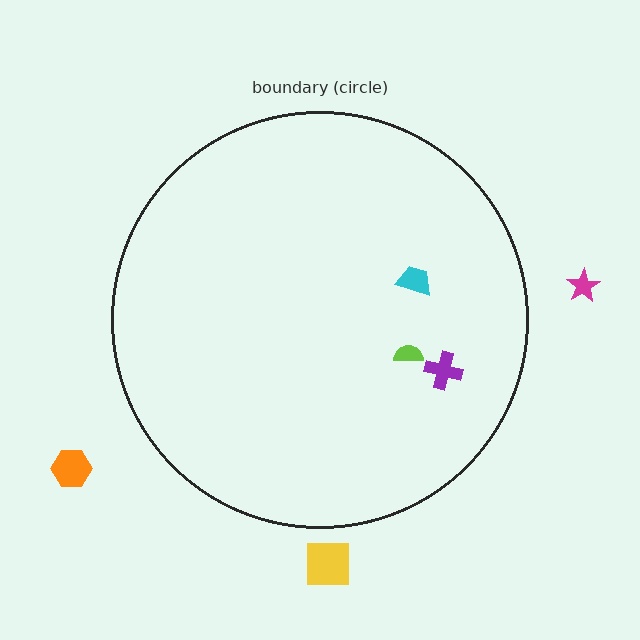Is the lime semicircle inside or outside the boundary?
Inside.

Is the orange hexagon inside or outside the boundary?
Outside.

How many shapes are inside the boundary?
3 inside, 3 outside.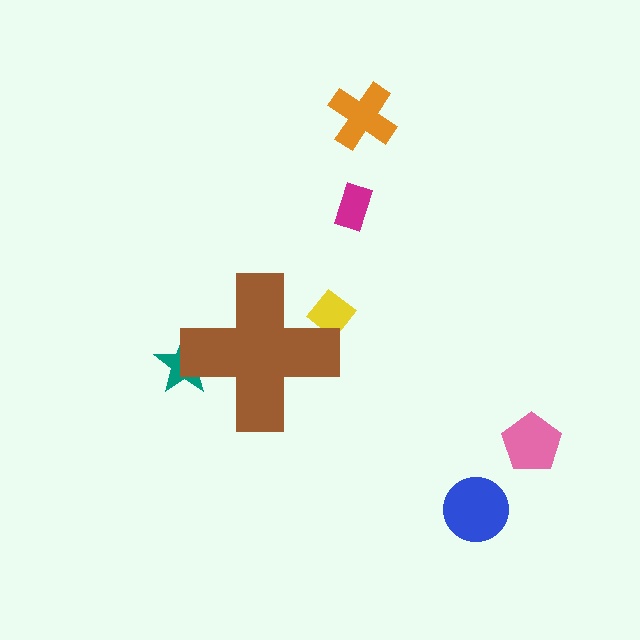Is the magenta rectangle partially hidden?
No, the magenta rectangle is fully visible.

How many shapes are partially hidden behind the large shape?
2 shapes are partially hidden.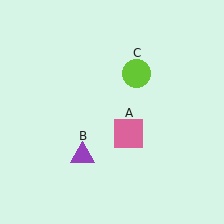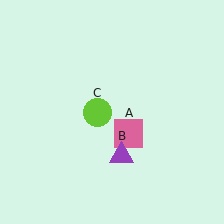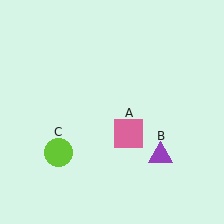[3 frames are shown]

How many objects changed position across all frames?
2 objects changed position: purple triangle (object B), lime circle (object C).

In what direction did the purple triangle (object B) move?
The purple triangle (object B) moved right.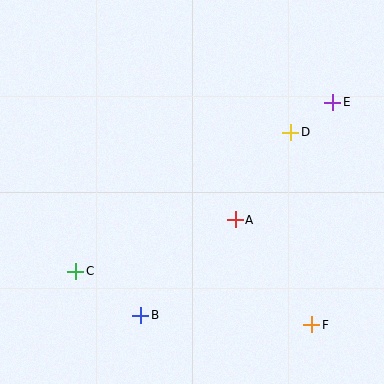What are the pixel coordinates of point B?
Point B is at (141, 315).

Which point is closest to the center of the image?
Point A at (235, 220) is closest to the center.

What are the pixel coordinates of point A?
Point A is at (235, 220).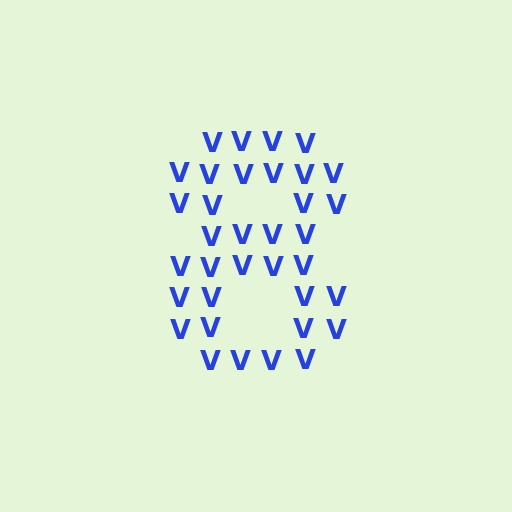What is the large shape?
The large shape is the digit 8.